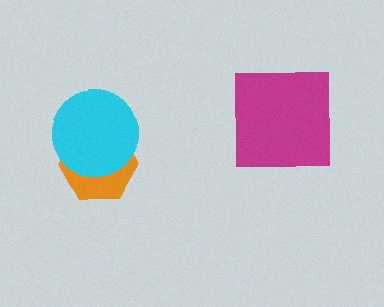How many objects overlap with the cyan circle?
1 object overlaps with the cyan circle.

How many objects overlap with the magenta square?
0 objects overlap with the magenta square.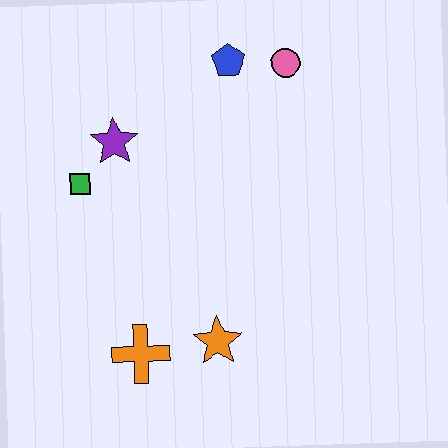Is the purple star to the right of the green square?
Yes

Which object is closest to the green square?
The purple star is closest to the green square.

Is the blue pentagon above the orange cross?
Yes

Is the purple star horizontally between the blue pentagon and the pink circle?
No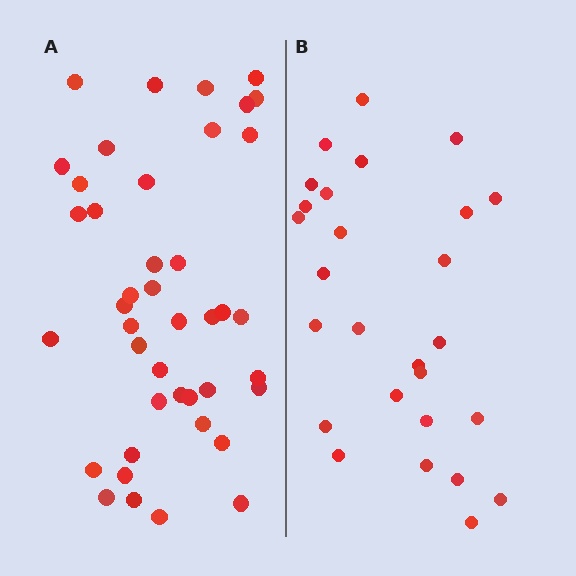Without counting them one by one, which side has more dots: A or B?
Region A (the left region) has more dots.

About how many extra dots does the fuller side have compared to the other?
Region A has approximately 15 more dots than region B.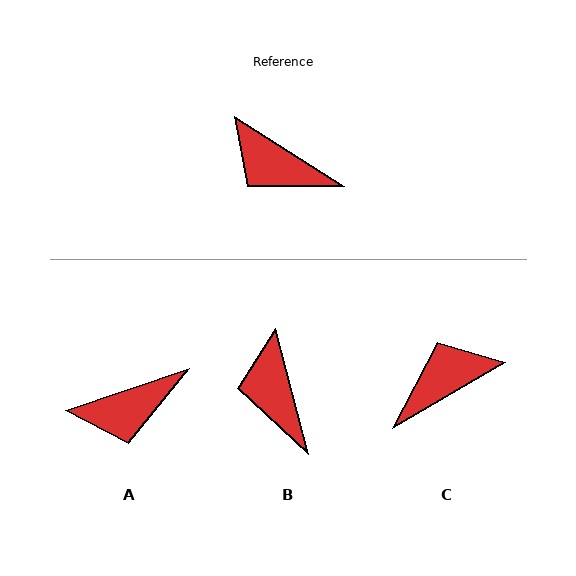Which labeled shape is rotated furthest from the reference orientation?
C, about 117 degrees away.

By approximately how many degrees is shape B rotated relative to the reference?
Approximately 43 degrees clockwise.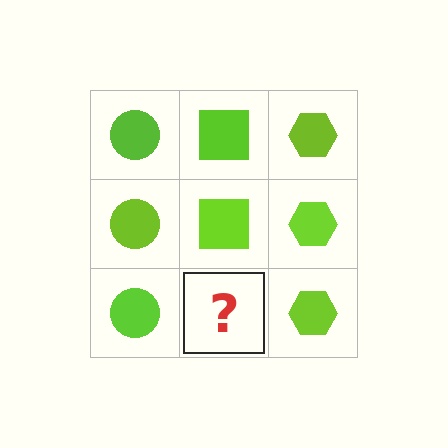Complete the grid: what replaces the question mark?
The question mark should be replaced with a lime square.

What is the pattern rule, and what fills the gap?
The rule is that each column has a consistent shape. The gap should be filled with a lime square.